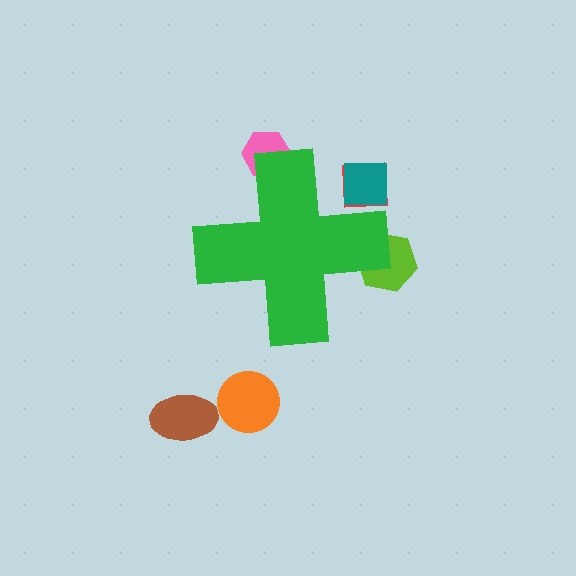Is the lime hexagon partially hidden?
Yes, the lime hexagon is partially hidden behind the green cross.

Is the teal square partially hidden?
Yes, the teal square is partially hidden behind the green cross.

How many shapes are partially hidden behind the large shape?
4 shapes are partially hidden.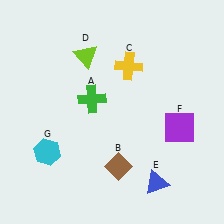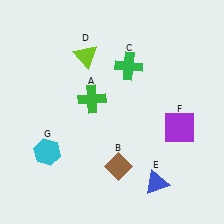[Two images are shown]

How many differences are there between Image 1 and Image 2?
There is 1 difference between the two images.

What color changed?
The cross (C) changed from yellow in Image 1 to green in Image 2.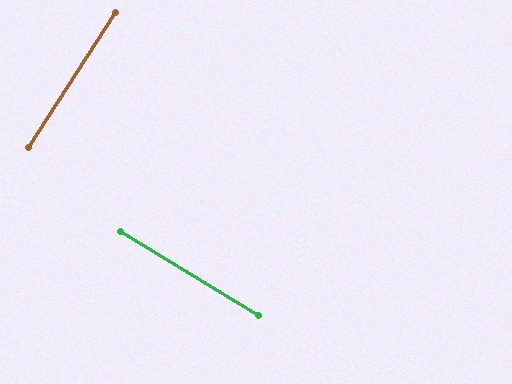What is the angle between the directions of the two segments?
Approximately 88 degrees.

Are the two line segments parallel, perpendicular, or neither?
Perpendicular — they meet at approximately 88°.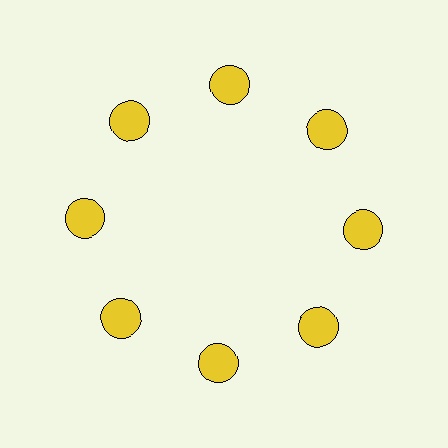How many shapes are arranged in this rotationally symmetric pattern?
There are 8 shapes, arranged in 8 groups of 1.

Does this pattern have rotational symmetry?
Yes, this pattern has 8-fold rotational symmetry. It looks the same after rotating 45 degrees around the center.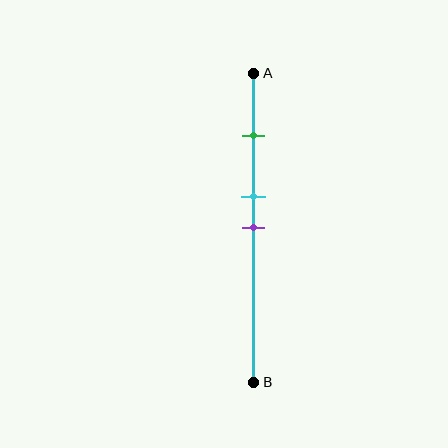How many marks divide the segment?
There are 3 marks dividing the segment.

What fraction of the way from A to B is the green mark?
The green mark is approximately 20% (0.2) of the way from A to B.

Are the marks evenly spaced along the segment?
No, the marks are not evenly spaced.